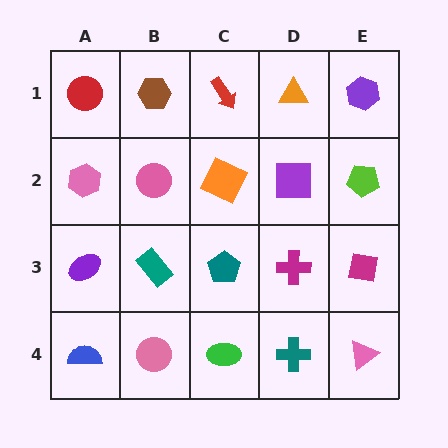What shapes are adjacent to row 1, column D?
A purple square (row 2, column D), a red arrow (row 1, column C), a purple hexagon (row 1, column E).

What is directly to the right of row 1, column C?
An orange triangle.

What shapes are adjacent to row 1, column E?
A lime pentagon (row 2, column E), an orange triangle (row 1, column D).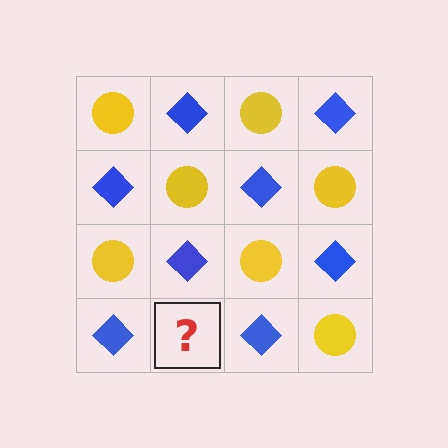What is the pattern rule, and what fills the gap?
The rule is that it alternates yellow circle and blue diamond in a checkerboard pattern. The gap should be filled with a yellow circle.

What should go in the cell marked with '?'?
The missing cell should contain a yellow circle.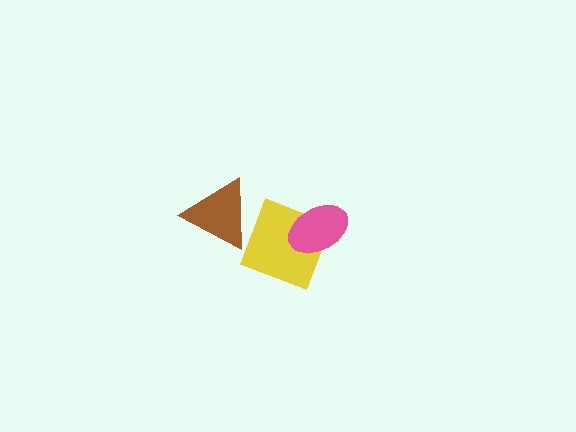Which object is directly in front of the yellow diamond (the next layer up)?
The pink ellipse is directly in front of the yellow diamond.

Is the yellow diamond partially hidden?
Yes, it is partially covered by another shape.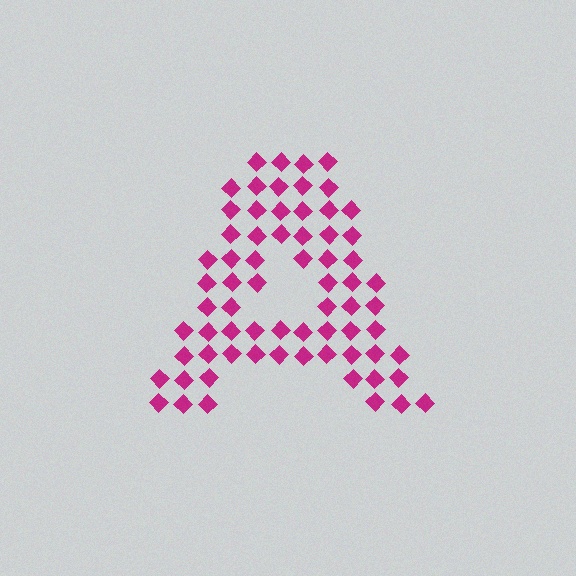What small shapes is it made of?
It is made of small diamonds.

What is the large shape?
The large shape is the letter A.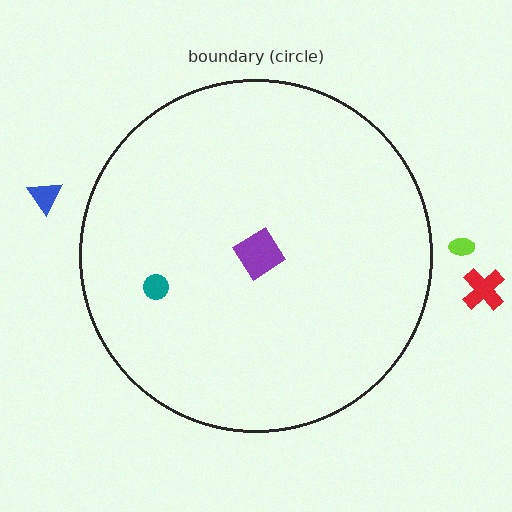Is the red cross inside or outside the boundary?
Outside.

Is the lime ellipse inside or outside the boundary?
Outside.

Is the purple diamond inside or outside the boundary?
Inside.